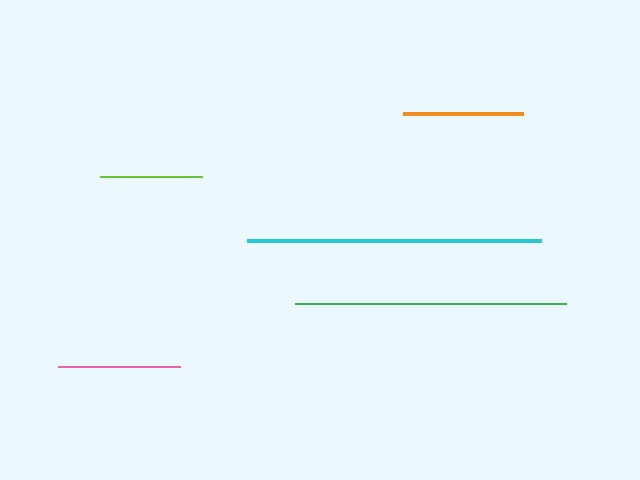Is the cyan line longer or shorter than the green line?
The cyan line is longer than the green line.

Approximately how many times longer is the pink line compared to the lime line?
The pink line is approximately 1.2 times the length of the lime line.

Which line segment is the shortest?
The lime line is the shortest at approximately 101 pixels.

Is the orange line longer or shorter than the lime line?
The orange line is longer than the lime line.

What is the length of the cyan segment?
The cyan segment is approximately 294 pixels long.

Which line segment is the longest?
The cyan line is the longest at approximately 294 pixels.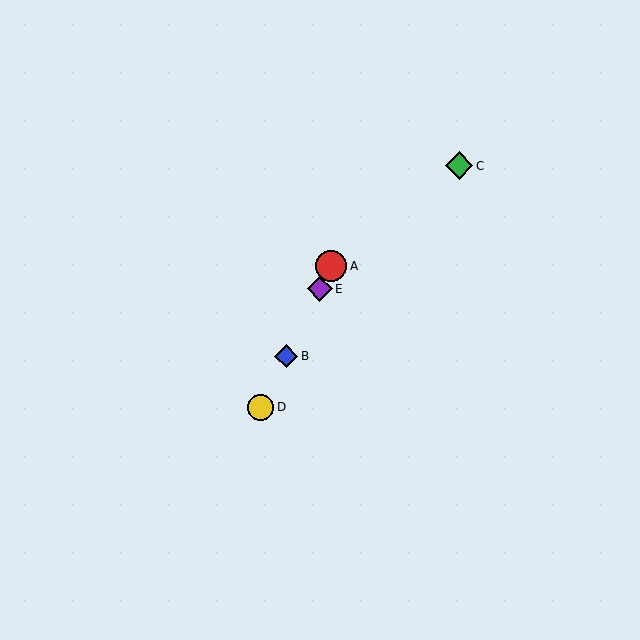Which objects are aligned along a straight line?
Objects A, B, D, E are aligned along a straight line.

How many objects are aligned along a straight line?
4 objects (A, B, D, E) are aligned along a straight line.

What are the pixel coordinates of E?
Object E is at (320, 289).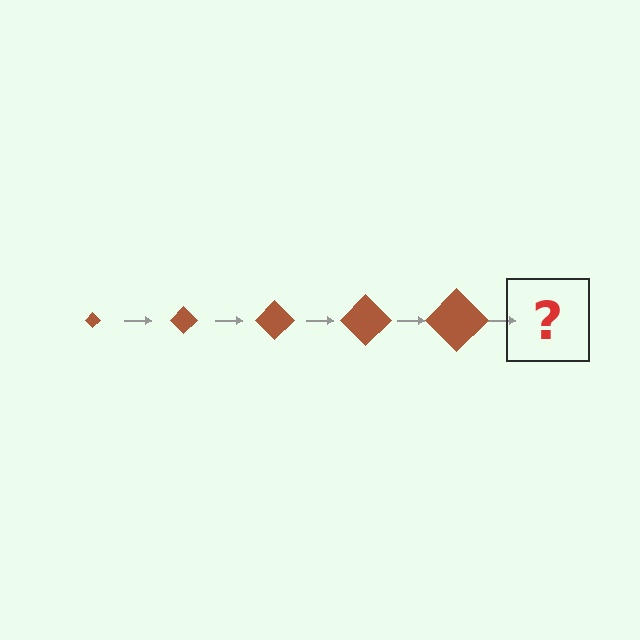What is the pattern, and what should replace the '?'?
The pattern is that the diamond gets progressively larger each step. The '?' should be a brown diamond, larger than the previous one.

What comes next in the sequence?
The next element should be a brown diamond, larger than the previous one.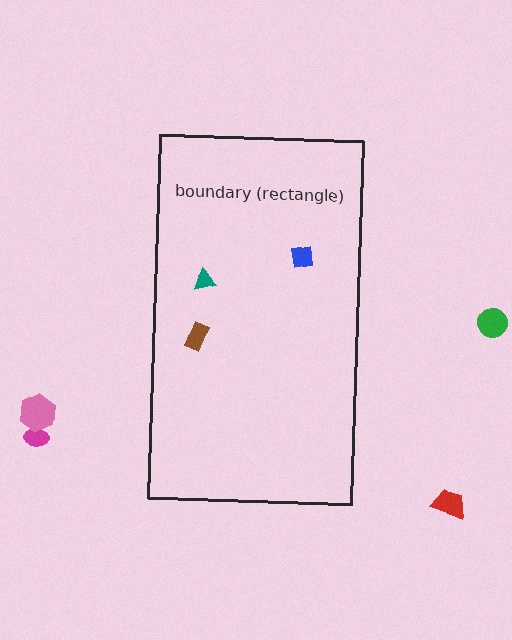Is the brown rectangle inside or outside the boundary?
Inside.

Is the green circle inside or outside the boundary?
Outside.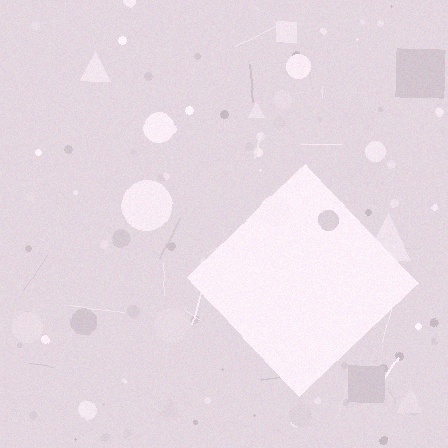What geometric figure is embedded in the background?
A diamond is embedded in the background.